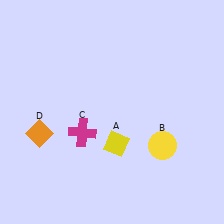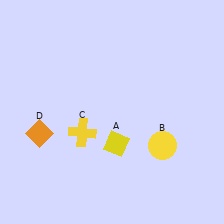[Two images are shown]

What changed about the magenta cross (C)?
In Image 1, C is magenta. In Image 2, it changed to yellow.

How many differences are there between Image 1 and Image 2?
There is 1 difference between the two images.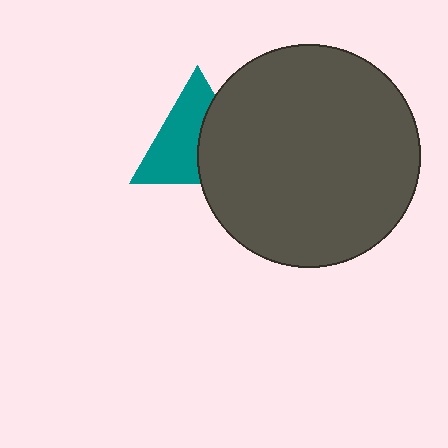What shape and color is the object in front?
The object in front is a dark gray circle.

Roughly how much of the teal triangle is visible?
About half of it is visible (roughly 58%).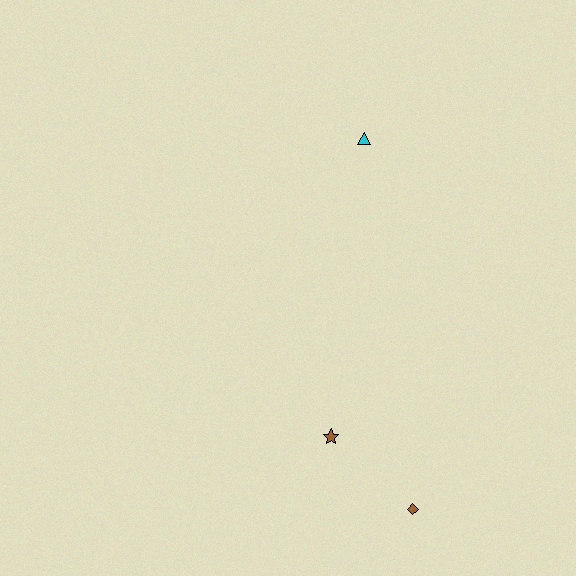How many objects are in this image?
There are 3 objects.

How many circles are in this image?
There are no circles.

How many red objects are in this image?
There are no red objects.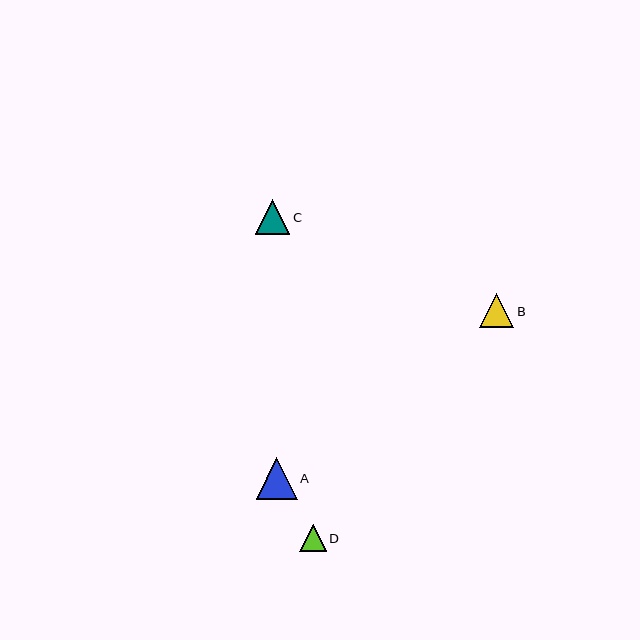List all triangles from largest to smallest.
From largest to smallest: A, C, B, D.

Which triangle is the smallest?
Triangle D is the smallest with a size of approximately 26 pixels.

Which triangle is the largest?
Triangle A is the largest with a size of approximately 41 pixels.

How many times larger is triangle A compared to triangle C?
Triangle A is approximately 1.2 times the size of triangle C.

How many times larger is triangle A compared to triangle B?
Triangle A is approximately 1.2 times the size of triangle B.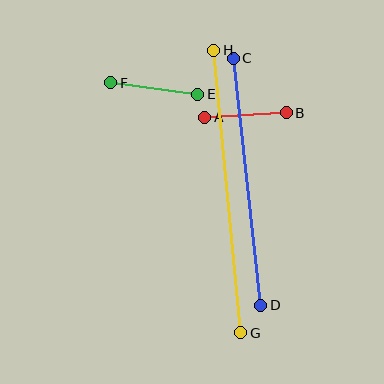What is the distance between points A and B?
The distance is approximately 82 pixels.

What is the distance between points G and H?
The distance is approximately 283 pixels.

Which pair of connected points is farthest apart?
Points G and H are farthest apart.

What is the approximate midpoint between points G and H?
The midpoint is at approximately (227, 192) pixels.